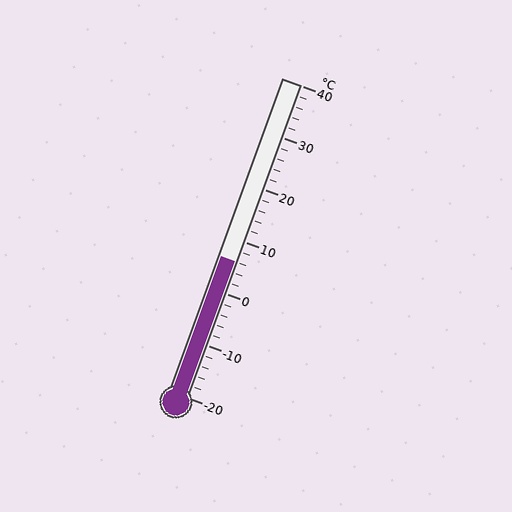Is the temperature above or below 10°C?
The temperature is below 10°C.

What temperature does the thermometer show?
The thermometer shows approximately 6°C.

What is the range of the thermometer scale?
The thermometer scale ranges from -20°C to 40°C.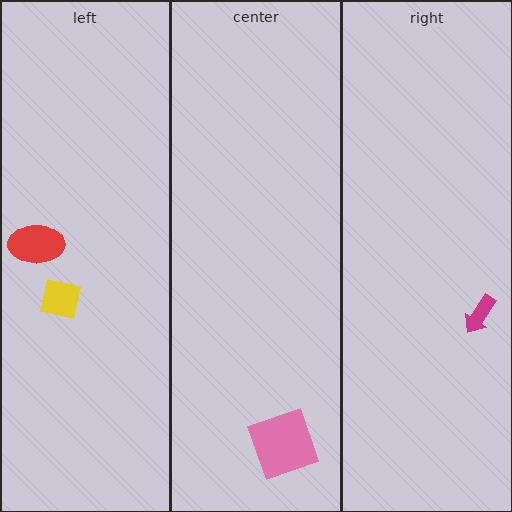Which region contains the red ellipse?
The left region.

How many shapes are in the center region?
1.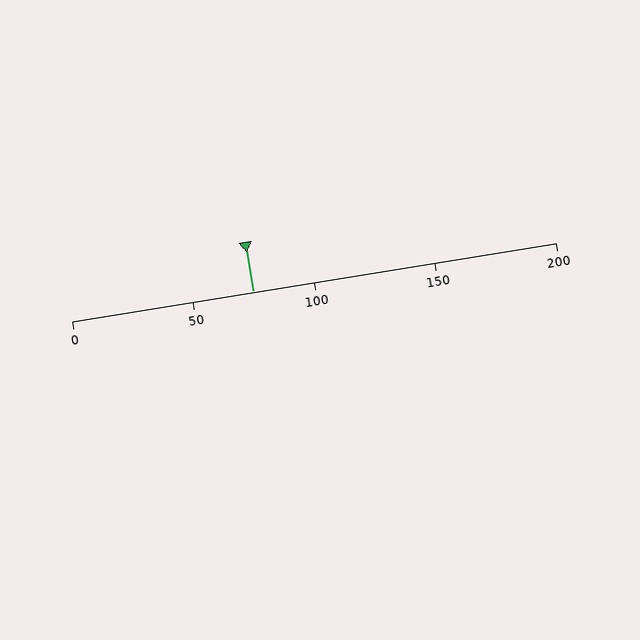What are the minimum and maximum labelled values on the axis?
The axis runs from 0 to 200.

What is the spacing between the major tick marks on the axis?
The major ticks are spaced 50 apart.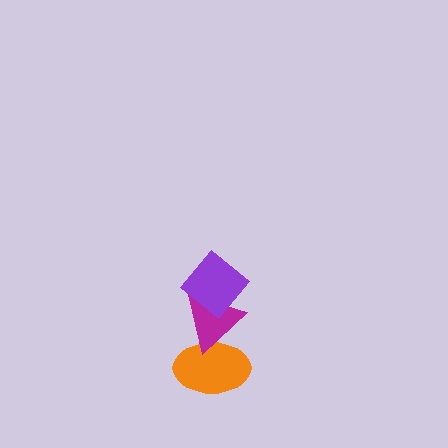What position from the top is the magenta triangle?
The magenta triangle is 2nd from the top.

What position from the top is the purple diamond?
The purple diamond is 1st from the top.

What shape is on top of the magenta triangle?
The purple diamond is on top of the magenta triangle.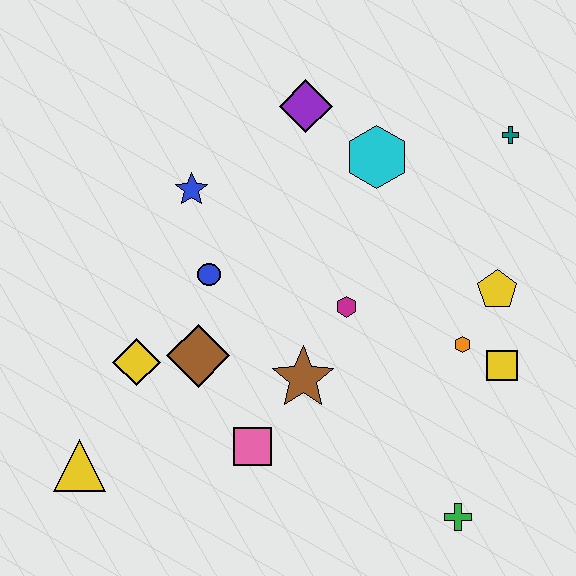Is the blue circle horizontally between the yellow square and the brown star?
No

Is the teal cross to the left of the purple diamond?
No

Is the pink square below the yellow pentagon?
Yes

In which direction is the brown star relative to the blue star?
The brown star is below the blue star.